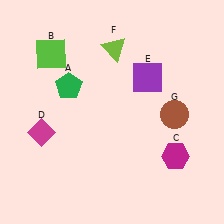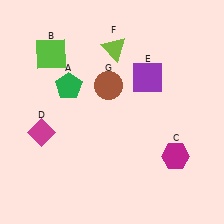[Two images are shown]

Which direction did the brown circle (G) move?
The brown circle (G) moved left.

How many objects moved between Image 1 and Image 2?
1 object moved between the two images.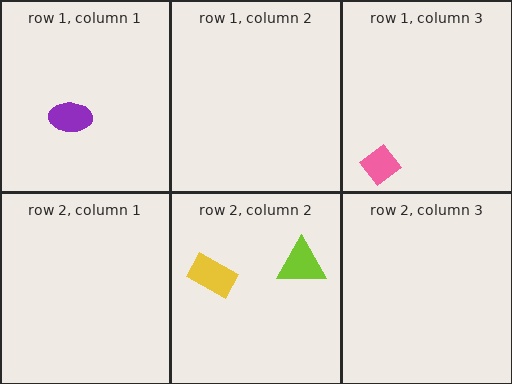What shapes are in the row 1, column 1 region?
The purple ellipse.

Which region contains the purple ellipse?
The row 1, column 1 region.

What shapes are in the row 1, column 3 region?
The pink diamond.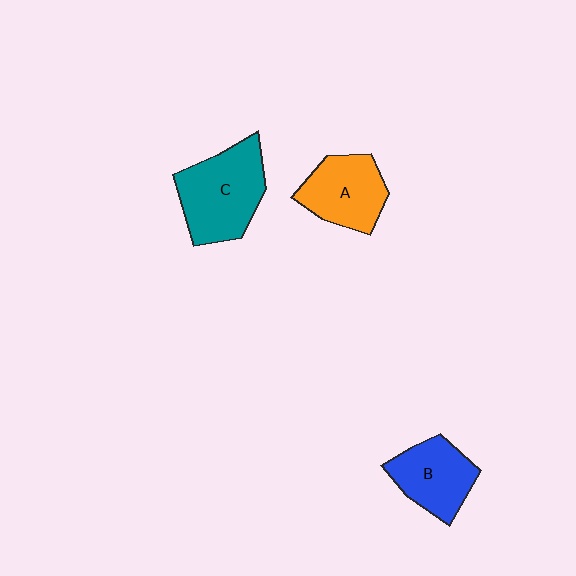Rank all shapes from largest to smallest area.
From largest to smallest: C (teal), A (orange), B (blue).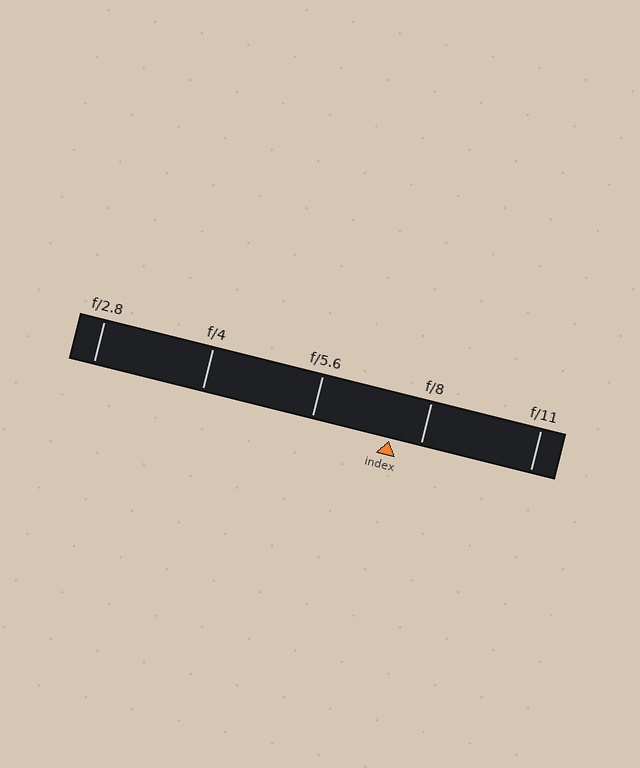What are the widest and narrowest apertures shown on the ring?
The widest aperture shown is f/2.8 and the narrowest is f/11.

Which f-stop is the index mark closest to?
The index mark is closest to f/8.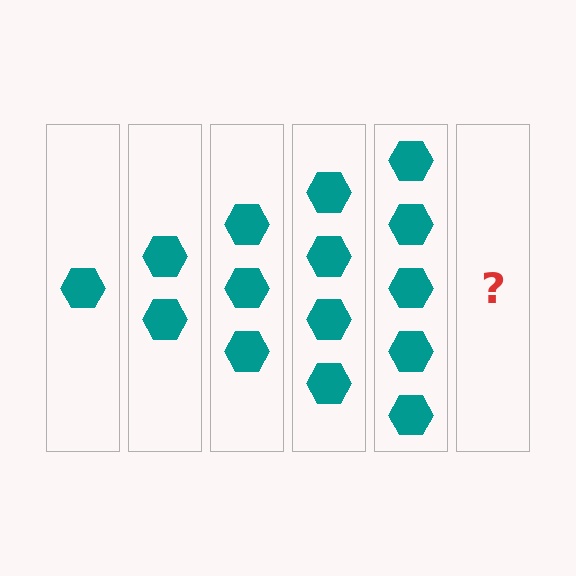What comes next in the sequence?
The next element should be 6 hexagons.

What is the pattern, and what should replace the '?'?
The pattern is that each step adds one more hexagon. The '?' should be 6 hexagons.